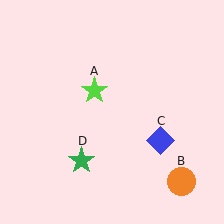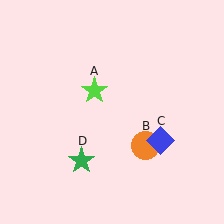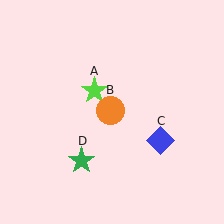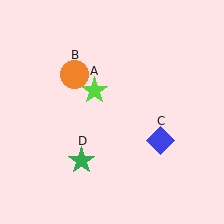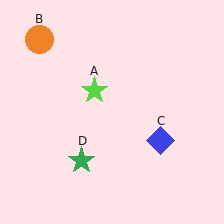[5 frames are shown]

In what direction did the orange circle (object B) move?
The orange circle (object B) moved up and to the left.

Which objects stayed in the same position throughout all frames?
Lime star (object A) and blue diamond (object C) and green star (object D) remained stationary.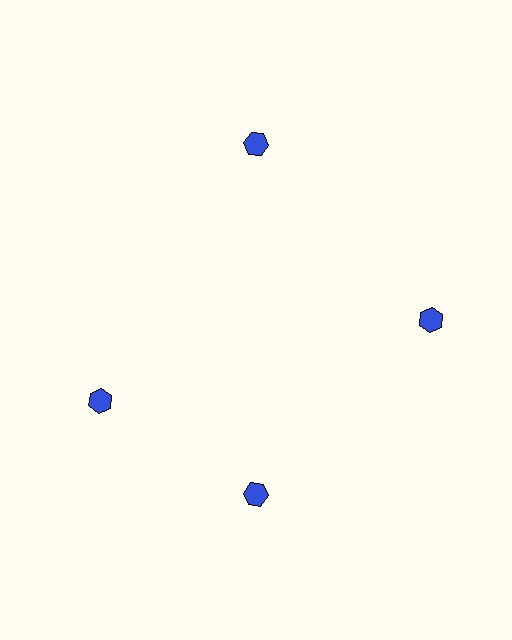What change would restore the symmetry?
The symmetry would be restored by rotating it back into even spacing with its neighbors so that all 4 hexagons sit at equal angles and equal distance from the center.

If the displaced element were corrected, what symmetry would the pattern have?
It would have 4-fold rotational symmetry — the pattern would map onto itself every 90 degrees.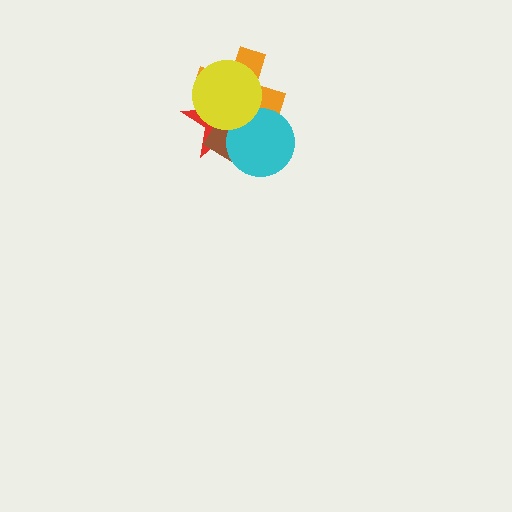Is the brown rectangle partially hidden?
Yes, it is partially covered by another shape.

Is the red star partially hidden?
Yes, it is partially covered by another shape.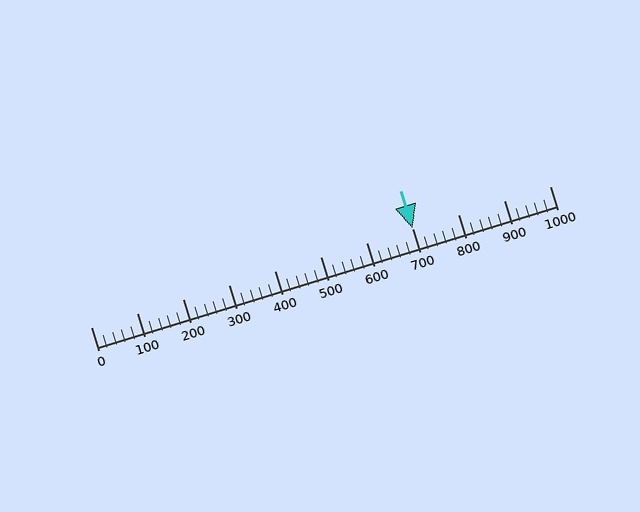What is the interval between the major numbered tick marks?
The major tick marks are spaced 100 units apart.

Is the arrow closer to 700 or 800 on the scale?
The arrow is closer to 700.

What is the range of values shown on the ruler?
The ruler shows values from 0 to 1000.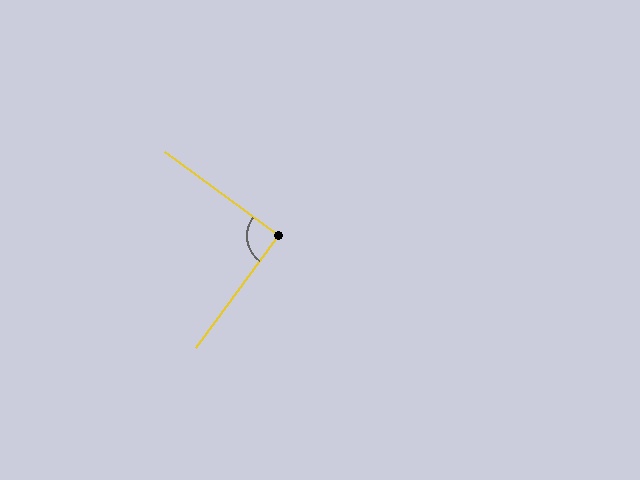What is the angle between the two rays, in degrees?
Approximately 90 degrees.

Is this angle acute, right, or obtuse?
It is approximately a right angle.